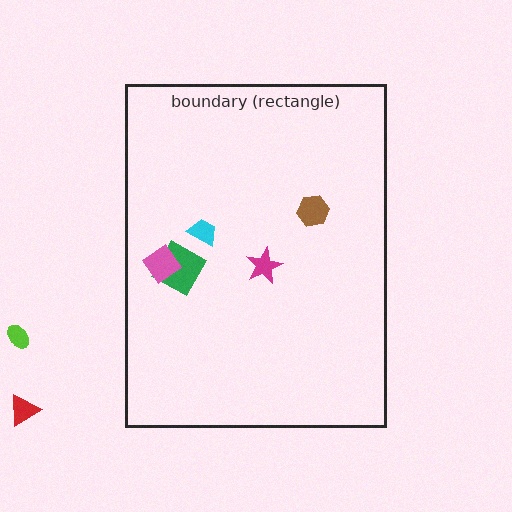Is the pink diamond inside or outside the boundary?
Inside.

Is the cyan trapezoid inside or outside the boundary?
Inside.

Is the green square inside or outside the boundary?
Inside.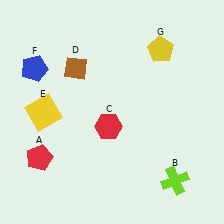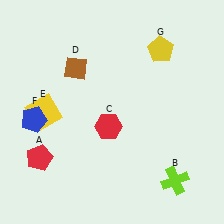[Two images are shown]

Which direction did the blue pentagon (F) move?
The blue pentagon (F) moved down.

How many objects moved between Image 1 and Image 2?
1 object moved between the two images.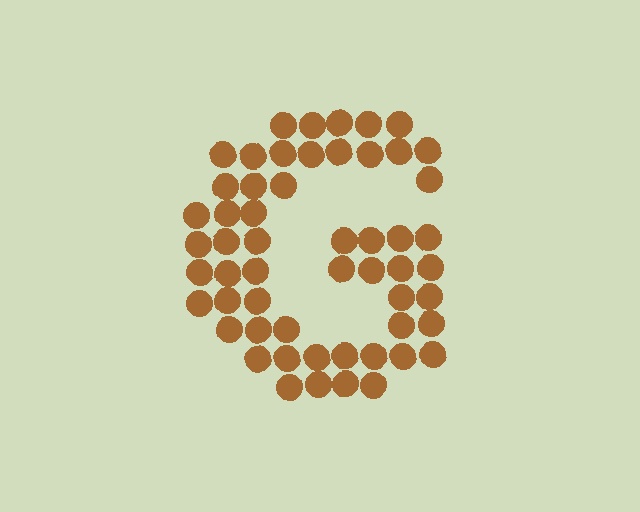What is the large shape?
The large shape is the letter G.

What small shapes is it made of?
It is made of small circles.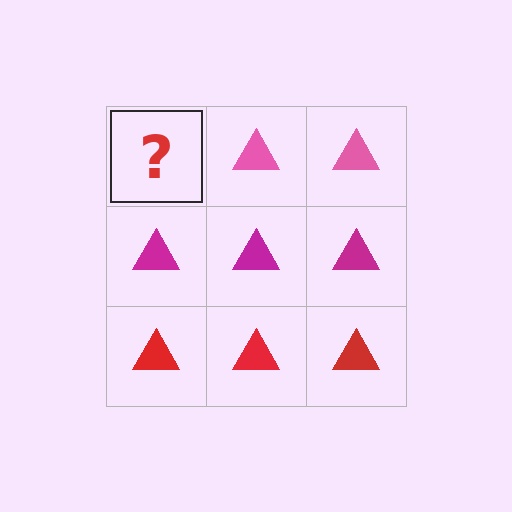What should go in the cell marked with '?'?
The missing cell should contain a pink triangle.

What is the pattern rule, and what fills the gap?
The rule is that each row has a consistent color. The gap should be filled with a pink triangle.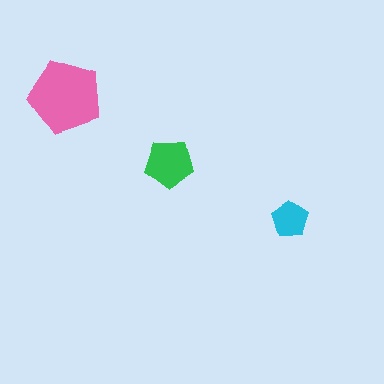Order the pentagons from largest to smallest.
the pink one, the green one, the cyan one.